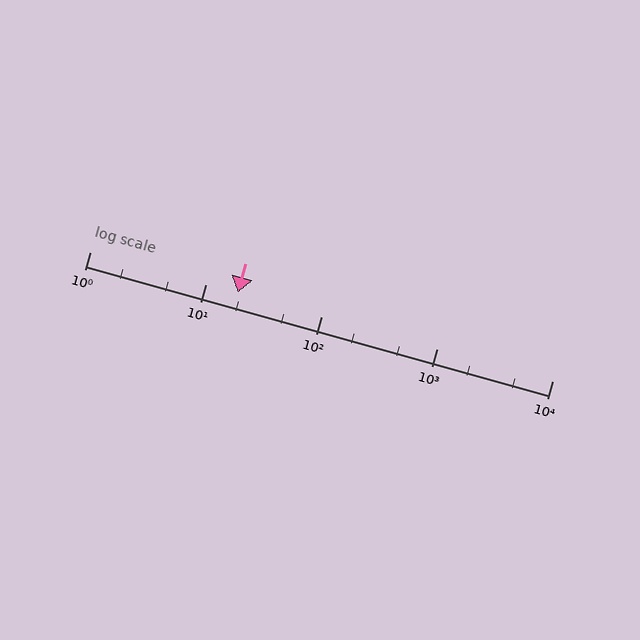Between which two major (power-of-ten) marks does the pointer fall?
The pointer is between 10 and 100.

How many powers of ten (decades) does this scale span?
The scale spans 4 decades, from 1 to 10000.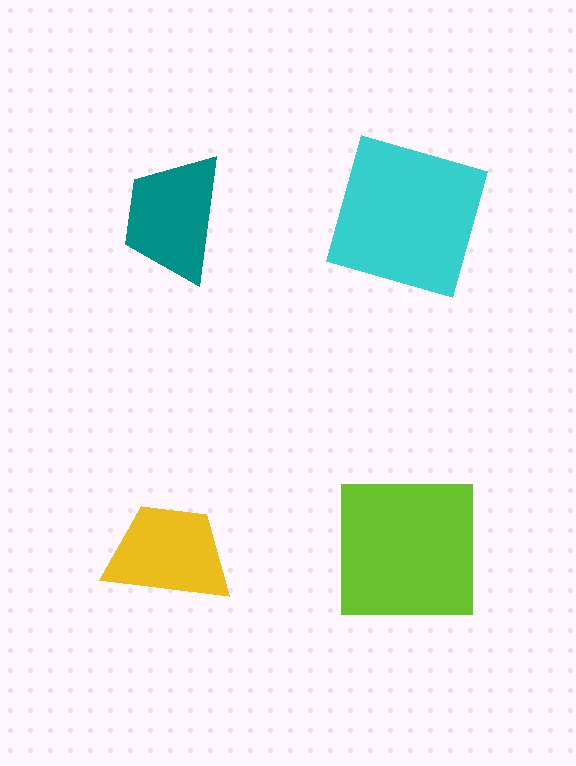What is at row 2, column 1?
A yellow trapezoid.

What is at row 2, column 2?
A lime square.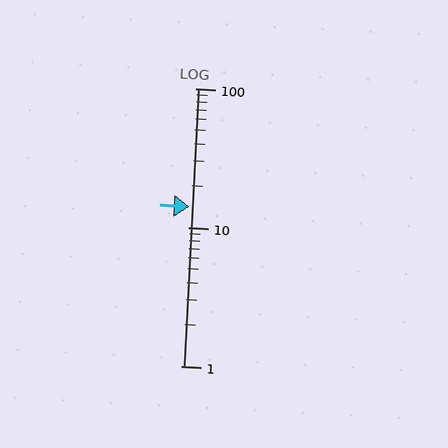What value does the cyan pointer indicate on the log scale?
The pointer indicates approximately 14.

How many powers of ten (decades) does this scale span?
The scale spans 2 decades, from 1 to 100.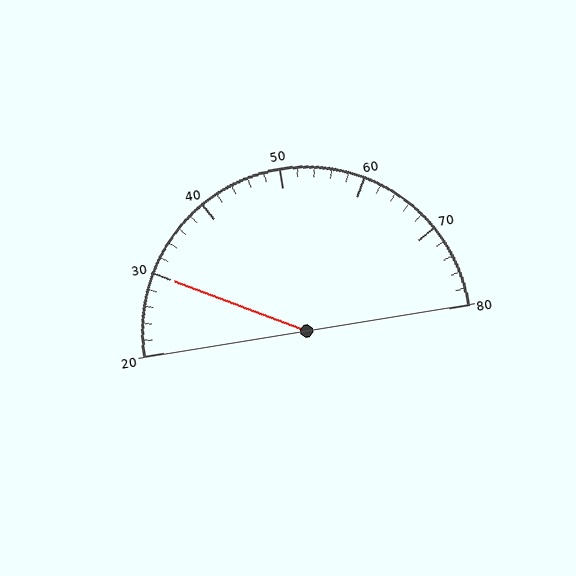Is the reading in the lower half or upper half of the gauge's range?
The reading is in the lower half of the range (20 to 80).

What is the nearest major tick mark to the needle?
The nearest major tick mark is 30.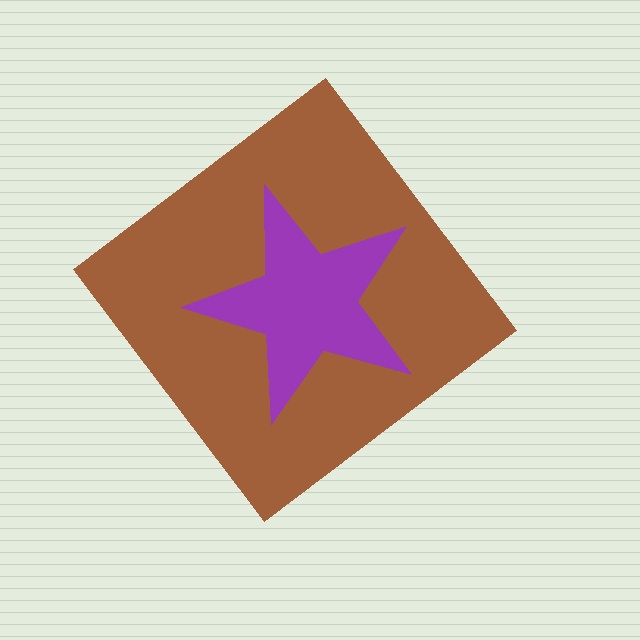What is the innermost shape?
The purple star.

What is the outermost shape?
The brown diamond.